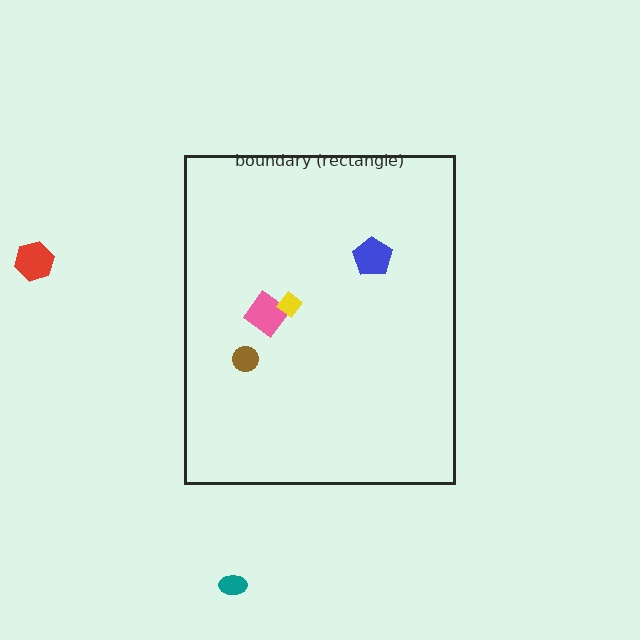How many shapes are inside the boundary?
4 inside, 2 outside.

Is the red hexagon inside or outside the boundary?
Outside.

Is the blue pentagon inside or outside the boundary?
Inside.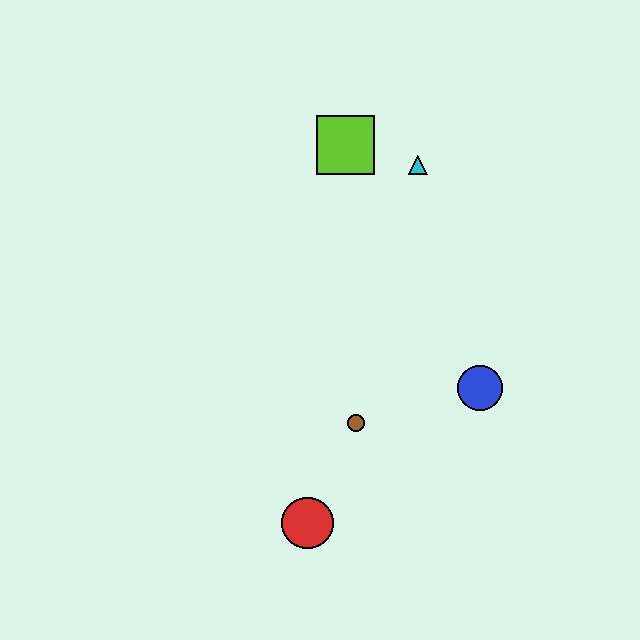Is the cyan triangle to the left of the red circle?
No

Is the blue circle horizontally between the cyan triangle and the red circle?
No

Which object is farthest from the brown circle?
The lime square is farthest from the brown circle.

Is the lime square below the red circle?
No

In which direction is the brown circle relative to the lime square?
The brown circle is below the lime square.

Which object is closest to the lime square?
The cyan triangle is closest to the lime square.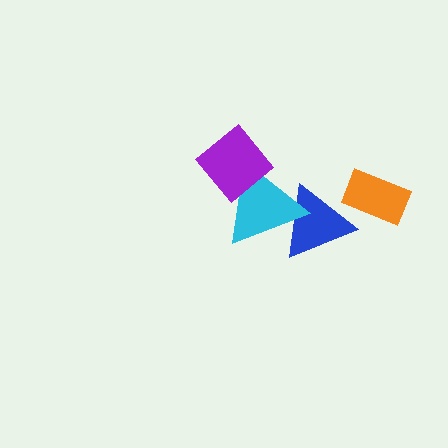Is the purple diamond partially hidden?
No, no other shape covers it.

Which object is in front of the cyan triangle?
The purple diamond is in front of the cyan triangle.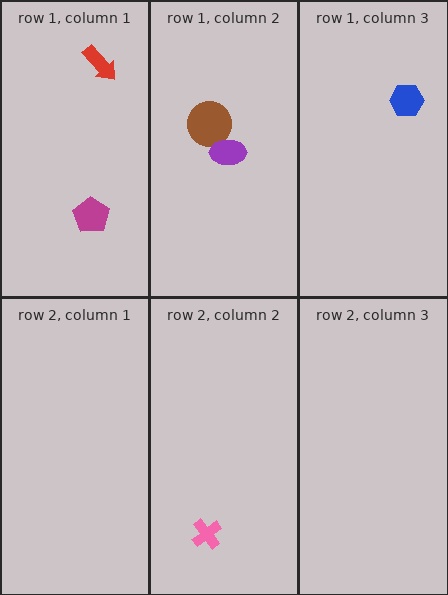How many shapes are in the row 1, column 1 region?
2.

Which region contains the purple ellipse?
The row 1, column 2 region.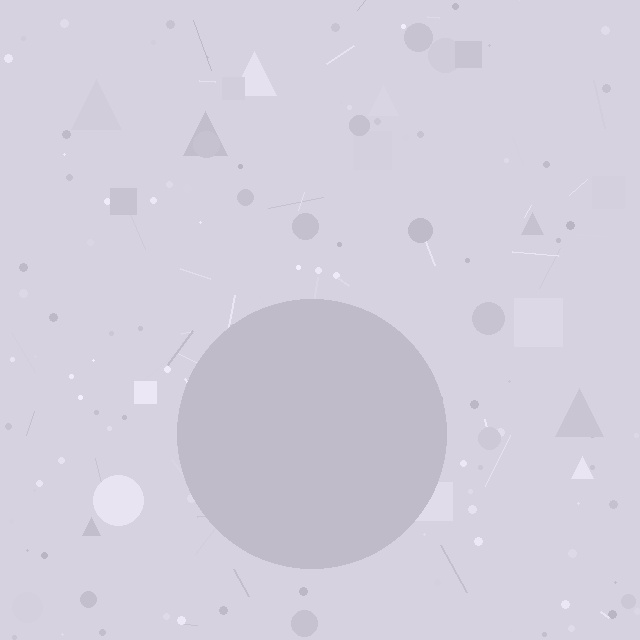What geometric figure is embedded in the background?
A circle is embedded in the background.